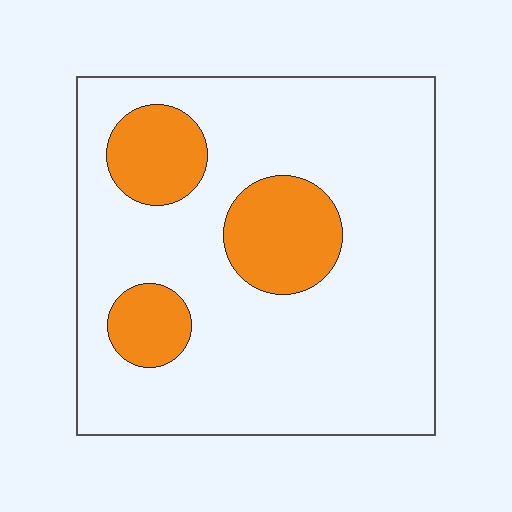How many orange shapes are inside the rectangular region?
3.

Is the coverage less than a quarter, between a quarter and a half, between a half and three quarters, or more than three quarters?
Less than a quarter.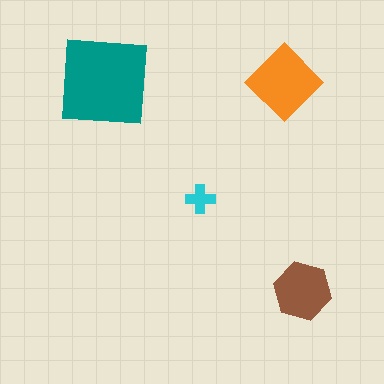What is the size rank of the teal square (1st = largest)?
1st.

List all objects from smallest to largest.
The cyan cross, the brown hexagon, the orange diamond, the teal square.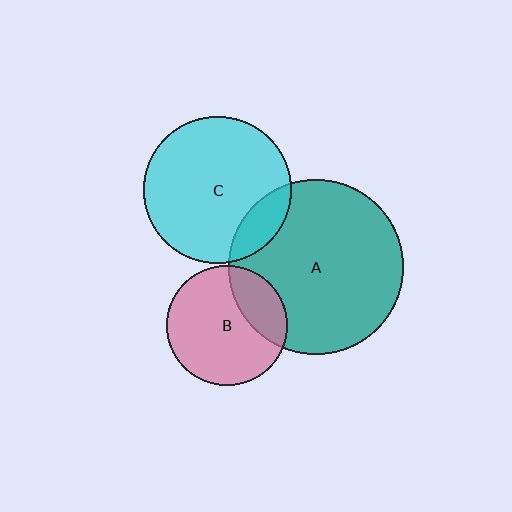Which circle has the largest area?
Circle A (teal).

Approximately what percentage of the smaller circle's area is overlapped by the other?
Approximately 15%.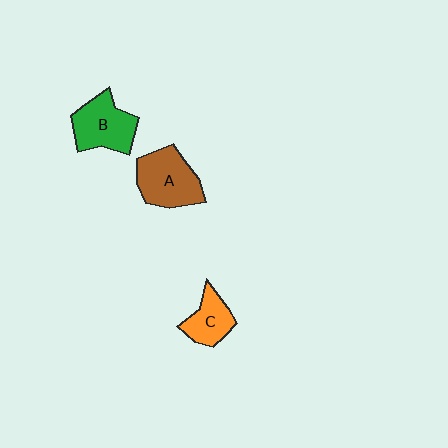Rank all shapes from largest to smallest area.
From largest to smallest: A (brown), B (green), C (orange).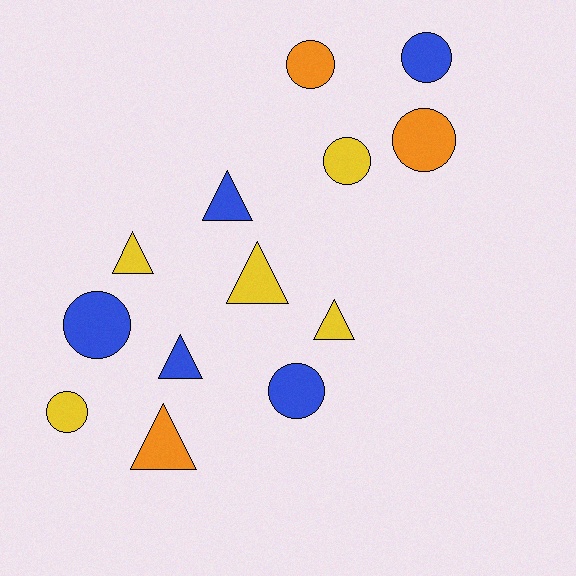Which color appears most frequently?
Yellow, with 5 objects.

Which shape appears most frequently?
Circle, with 7 objects.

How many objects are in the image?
There are 13 objects.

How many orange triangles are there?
There is 1 orange triangle.